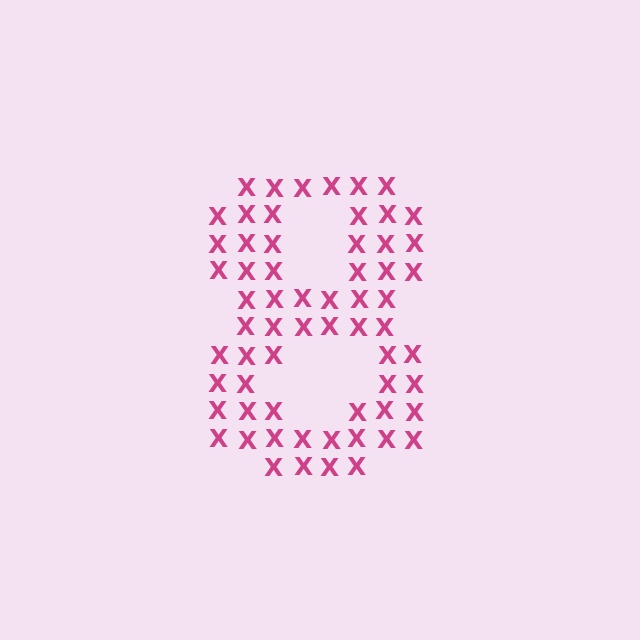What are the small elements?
The small elements are letter X's.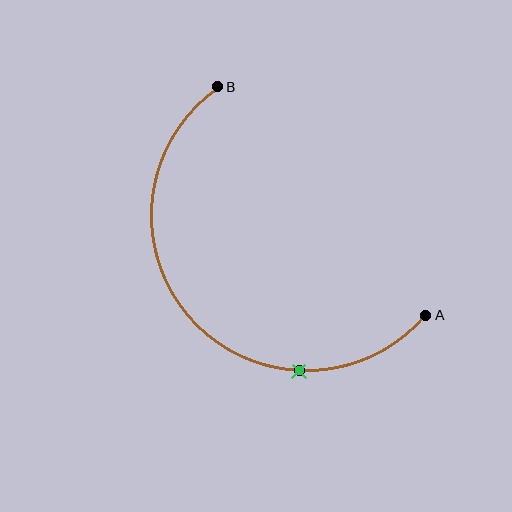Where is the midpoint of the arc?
The arc midpoint is the point on the curve farthest from the straight line joining A and B. It sits below and to the left of that line.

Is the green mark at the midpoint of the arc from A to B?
No. The green mark lies on the arc but is closer to endpoint A. The arc midpoint would be at the point on the curve equidistant along the arc from both A and B.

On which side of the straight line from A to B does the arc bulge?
The arc bulges below and to the left of the straight line connecting A and B.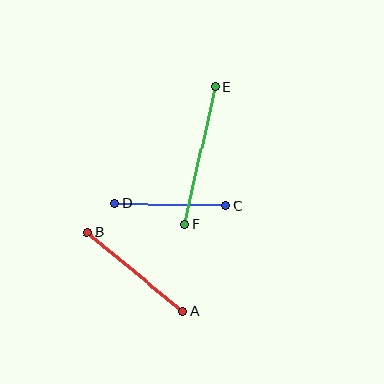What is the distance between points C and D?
The distance is approximately 111 pixels.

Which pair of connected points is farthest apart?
Points E and F are farthest apart.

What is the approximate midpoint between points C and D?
The midpoint is at approximately (170, 204) pixels.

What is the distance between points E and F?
The distance is approximately 141 pixels.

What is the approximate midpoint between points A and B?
The midpoint is at approximately (135, 272) pixels.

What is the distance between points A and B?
The distance is approximately 123 pixels.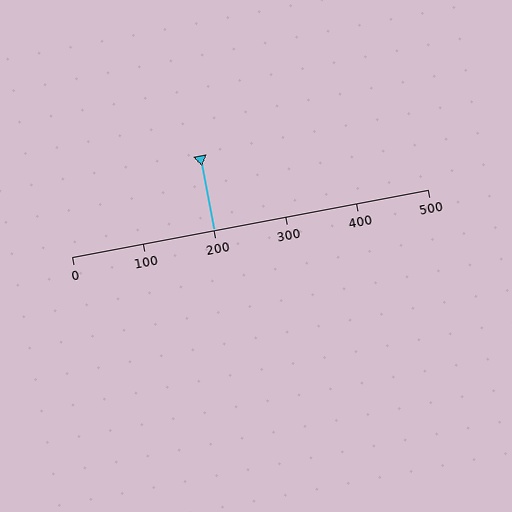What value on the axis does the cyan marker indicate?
The marker indicates approximately 200.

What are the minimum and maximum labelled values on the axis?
The axis runs from 0 to 500.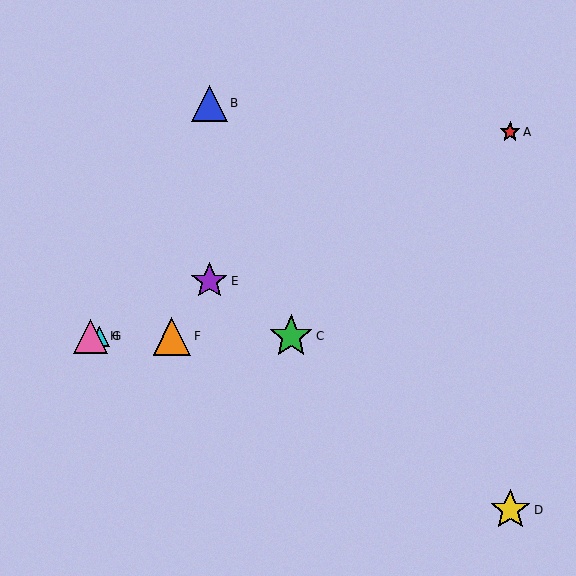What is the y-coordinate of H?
Object H is at y≈337.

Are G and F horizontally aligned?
Yes, both are at y≈337.